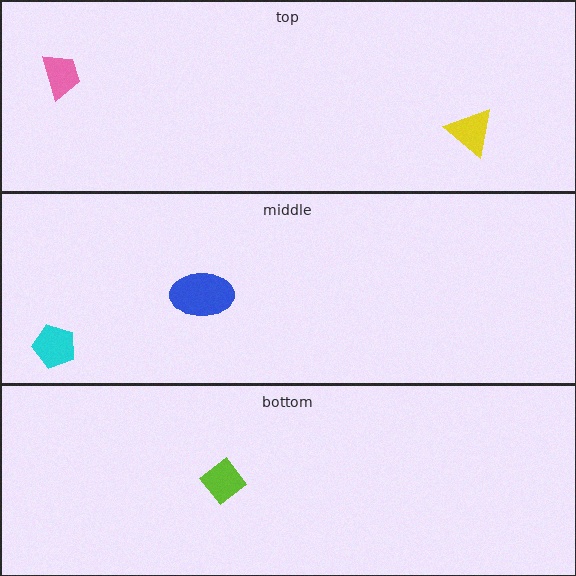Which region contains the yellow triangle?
The top region.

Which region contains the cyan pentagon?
The middle region.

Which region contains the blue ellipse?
The middle region.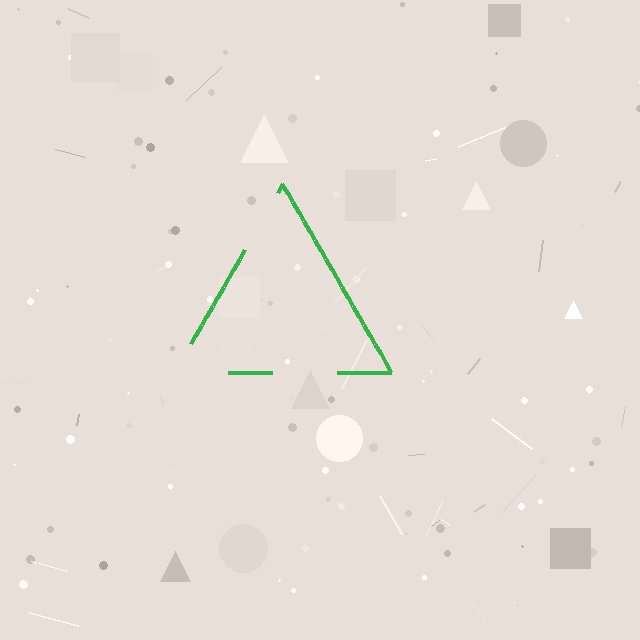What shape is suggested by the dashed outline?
The dashed outline suggests a triangle.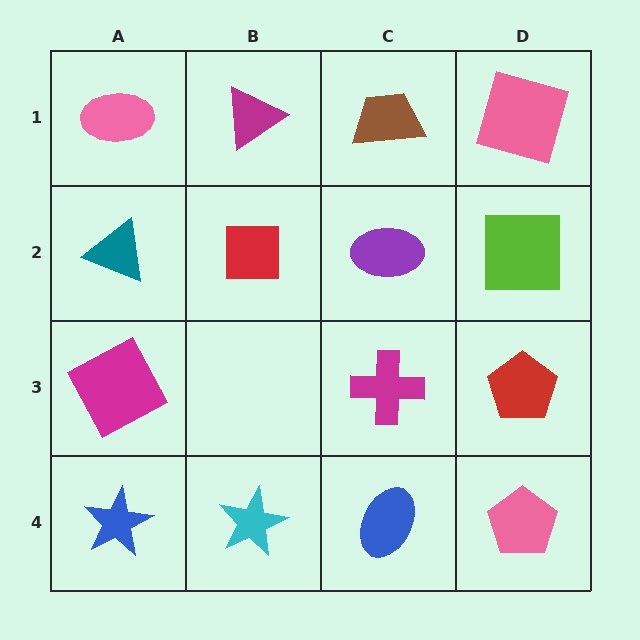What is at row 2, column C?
A purple ellipse.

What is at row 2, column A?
A teal triangle.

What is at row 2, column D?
A lime square.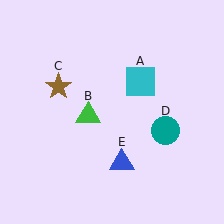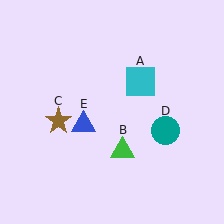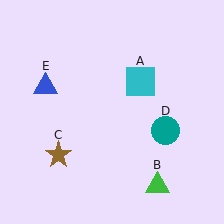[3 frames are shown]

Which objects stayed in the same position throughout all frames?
Cyan square (object A) and teal circle (object D) remained stationary.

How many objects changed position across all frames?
3 objects changed position: green triangle (object B), brown star (object C), blue triangle (object E).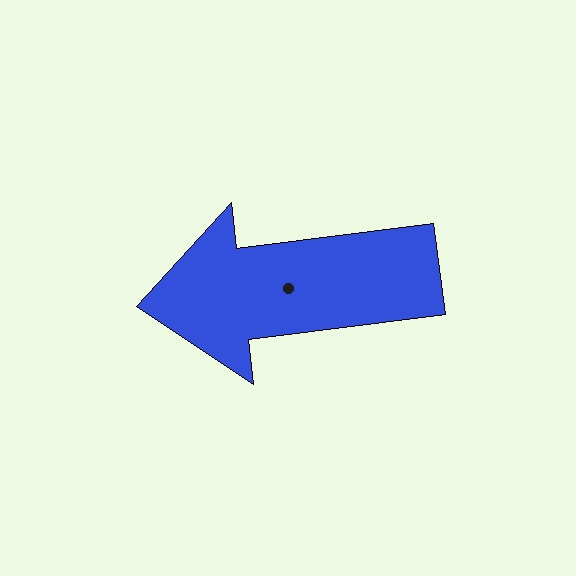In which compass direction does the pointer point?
West.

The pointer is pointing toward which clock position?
Roughly 9 o'clock.